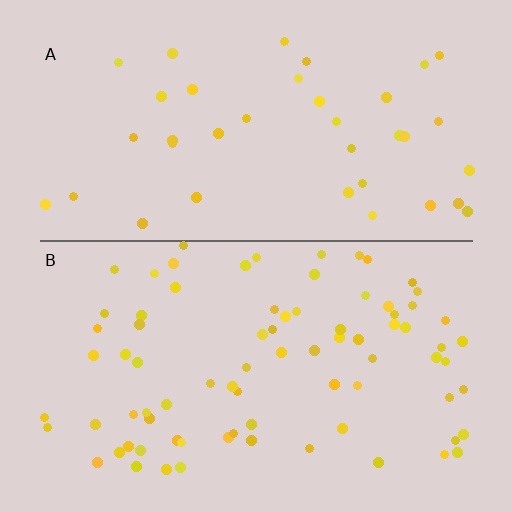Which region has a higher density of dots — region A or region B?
B (the bottom).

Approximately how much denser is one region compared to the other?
Approximately 2.1× — region B over region A.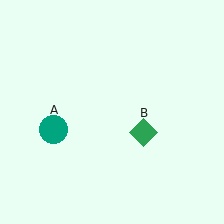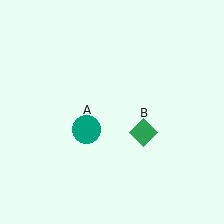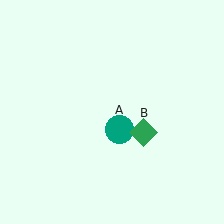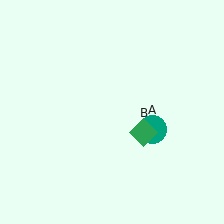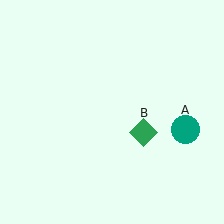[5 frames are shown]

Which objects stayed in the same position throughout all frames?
Green diamond (object B) remained stationary.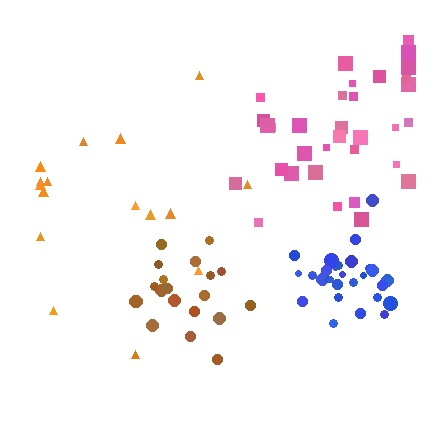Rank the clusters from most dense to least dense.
blue, brown, pink, orange.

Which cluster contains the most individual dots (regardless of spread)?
Pink (33).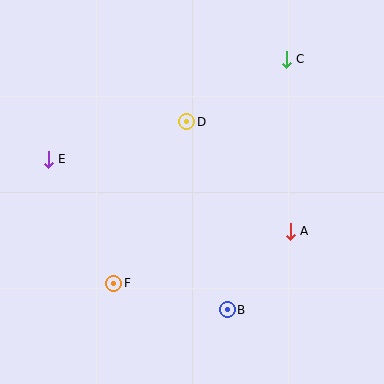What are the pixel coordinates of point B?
Point B is at (227, 310).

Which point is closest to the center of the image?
Point D at (187, 122) is closest to the center.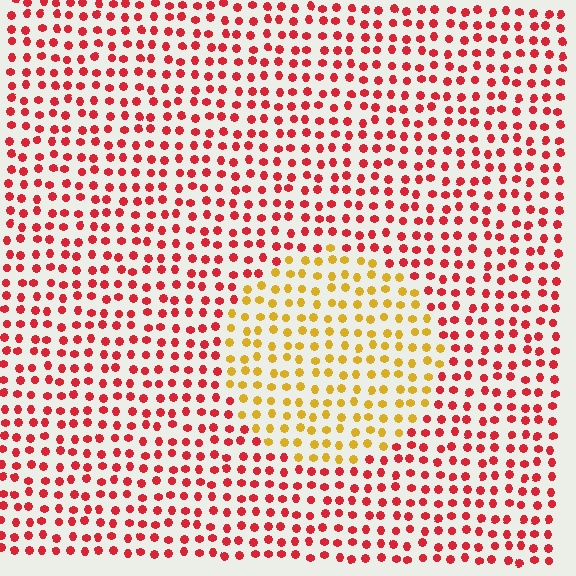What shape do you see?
I see a circle.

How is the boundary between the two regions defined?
The boundary is defined purely by a slight shift in hue (about 52 degrees). Spacing, size, and orientation are identical on both sides.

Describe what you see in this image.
The image is filled with small red elements in a uniform arrangement. A circle-shaped region is visible where the elements are tinted to a slightly different hue, forming a subtle color boundary.